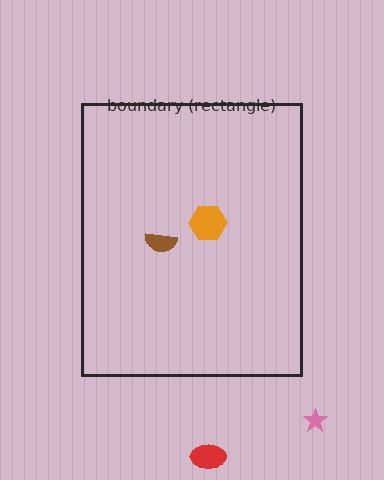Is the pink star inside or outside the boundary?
Outside.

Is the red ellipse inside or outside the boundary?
Outside.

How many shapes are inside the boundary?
2 inside, 2 outside.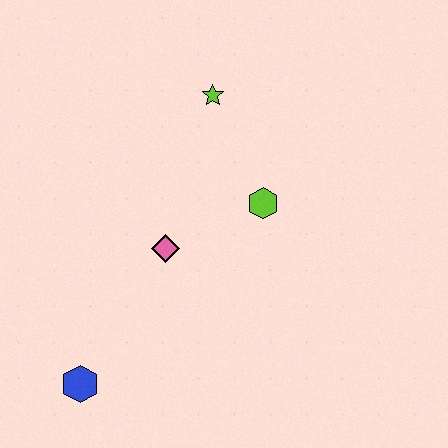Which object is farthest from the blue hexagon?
The lime star is farthest from the blue hexagon.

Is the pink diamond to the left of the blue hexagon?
No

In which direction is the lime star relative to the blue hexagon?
The lime star is above the blue hexagon.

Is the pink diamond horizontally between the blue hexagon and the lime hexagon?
Yes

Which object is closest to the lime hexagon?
The pink diamond is closest to the lime hexagon.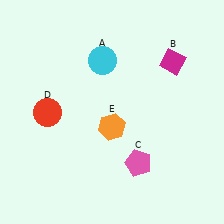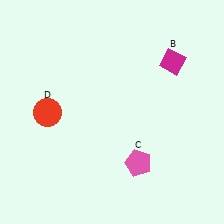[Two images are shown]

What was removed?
The orange hexagon (E), the cyan circle (A) were removed in Image 2.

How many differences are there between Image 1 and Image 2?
There are 2 differences between the two images.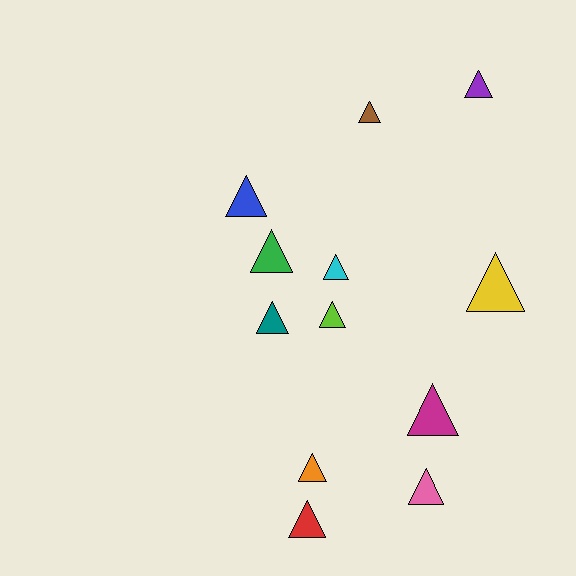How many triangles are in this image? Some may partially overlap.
There are 12 triangles.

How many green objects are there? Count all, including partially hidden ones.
There is 1 green object.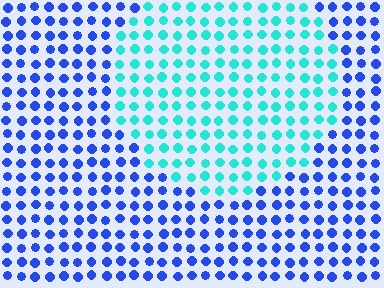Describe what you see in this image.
The image is filled with small blue elements in a uniform arrangement. A circle-shaped region is visible where the elements are tinted to a slightly different hue, forming a subtle color boundary.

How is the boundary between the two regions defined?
The boundary is defined purely by a slight shift in hue (about 54 degrees). Spacing, size, and orientation are identical on both sides.